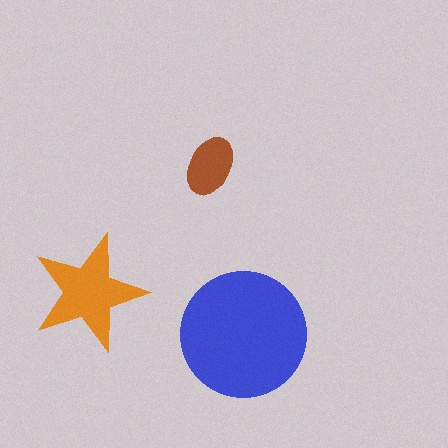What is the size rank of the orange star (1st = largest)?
2nd.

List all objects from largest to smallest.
The blue circle, the orange star, the brown ellipse.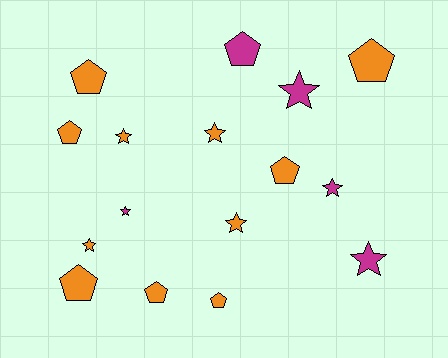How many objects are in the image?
There are 16 objects.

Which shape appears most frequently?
Pentagon, with 8 objects.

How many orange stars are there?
There are 4 orange stars.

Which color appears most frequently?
Orange, with 11 objects.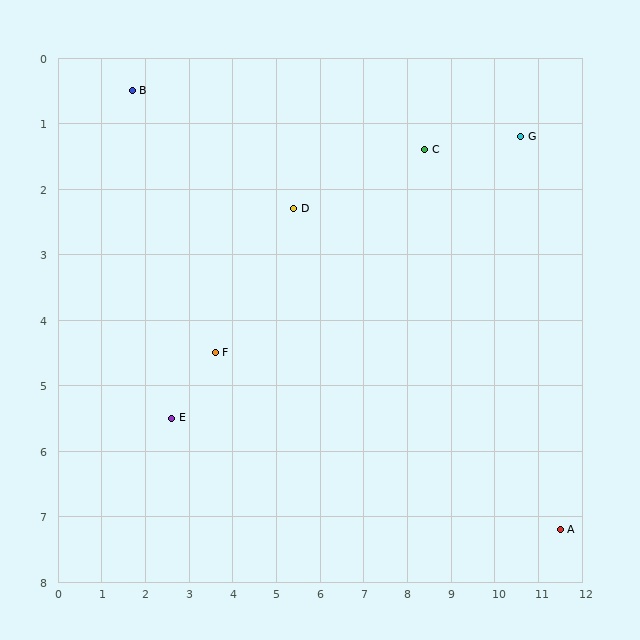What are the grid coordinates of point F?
Point F is at approximately (3.6, 4.5).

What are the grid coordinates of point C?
Point C is at approximately (8.4, 1.4).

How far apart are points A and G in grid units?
Points A and G are about 6.1 grid units apart.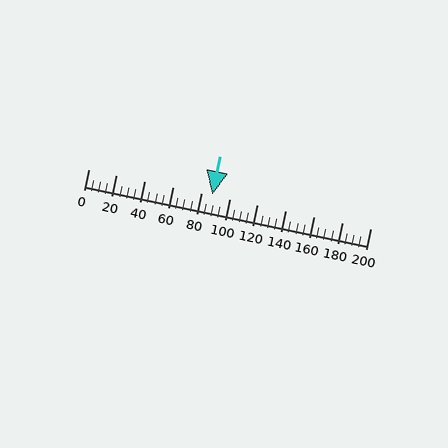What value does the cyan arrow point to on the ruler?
The cyan arrow points to approximately 88.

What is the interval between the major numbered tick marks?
The major tick marks are spaced 20 units apart.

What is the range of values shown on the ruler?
The ruler shows values from 0 to 200.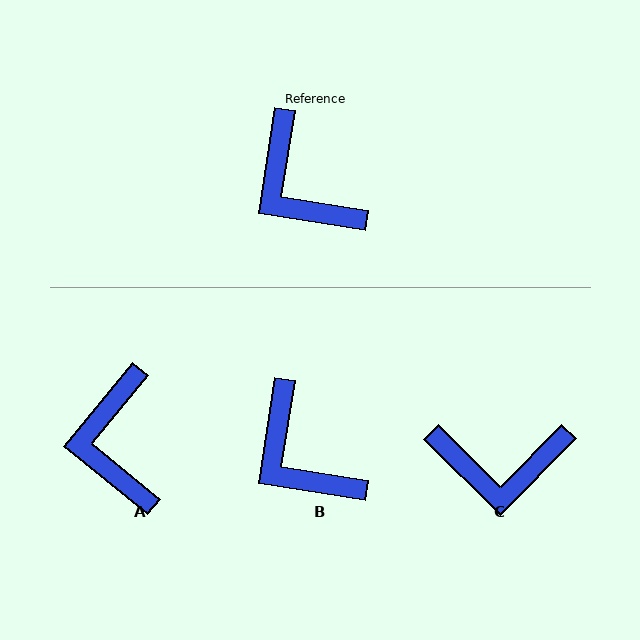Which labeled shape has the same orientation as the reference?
B.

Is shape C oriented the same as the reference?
No, it is off by about 54 degrees.